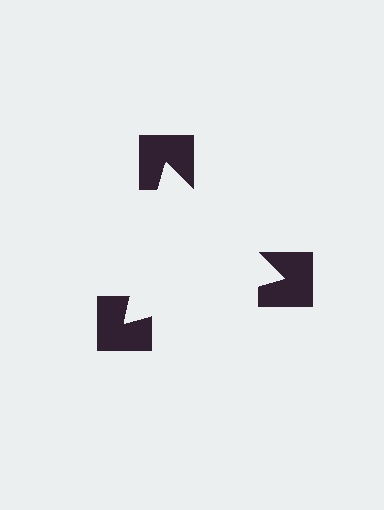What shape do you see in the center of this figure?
An illusory triangle — its edges are inferred from the aligned wedge cuts in the notched squares, not physically drawn.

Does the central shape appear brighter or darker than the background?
It typically appears slightly brighter than the background, even though no actual brightness change is drawn.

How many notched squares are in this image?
There are 3 — one at each vertex of the illusory triangle.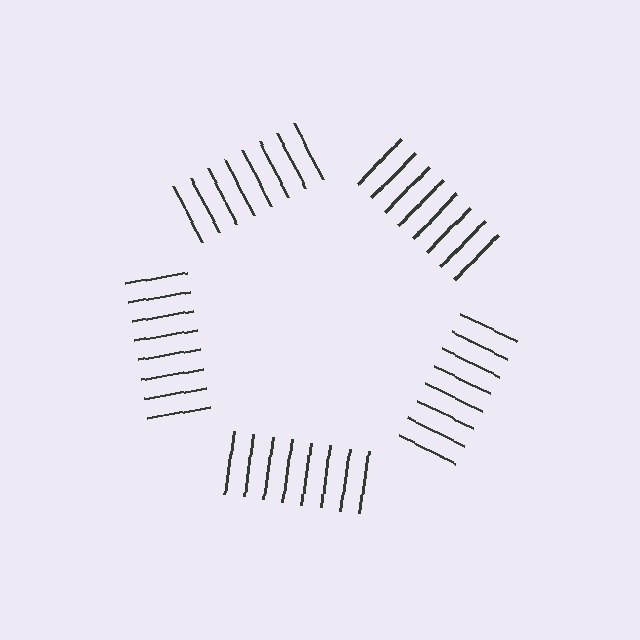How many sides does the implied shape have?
5 sides — the line-ends trace a pentagon.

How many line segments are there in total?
40 — 8 along each of the 5 edges.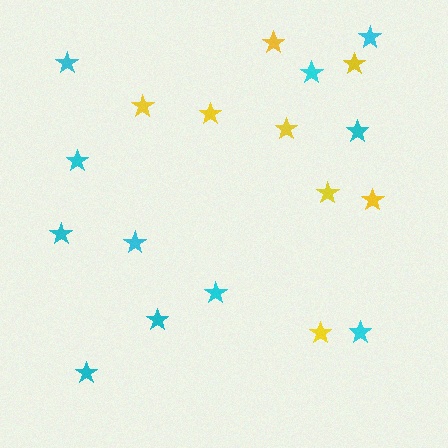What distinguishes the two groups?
There are 2 groups: one group of cyan stars (11) and one group of yellow stars (8).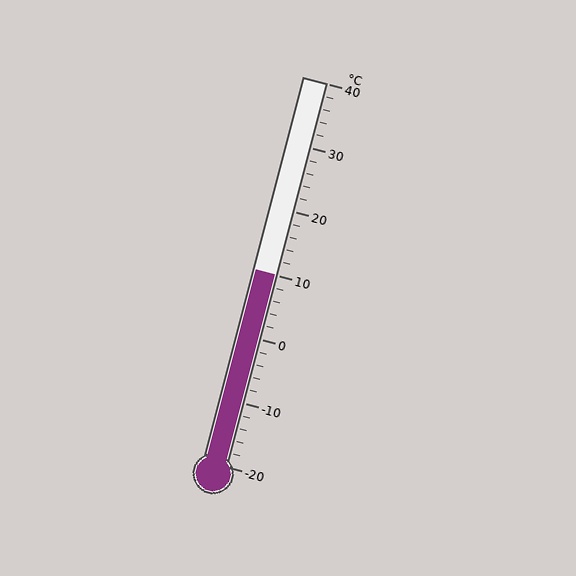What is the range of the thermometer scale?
The thermometer scale ranges from -20°C to 40°C.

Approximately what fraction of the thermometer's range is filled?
The thermometer is filled to approximately 50% of its range.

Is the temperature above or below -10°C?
The temperature is above -10°C.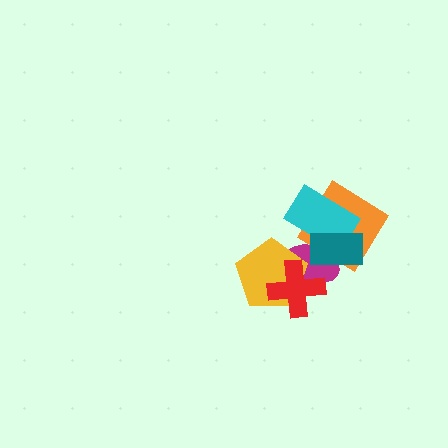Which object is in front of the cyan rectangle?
The teal rectangle is in front of the cyan rectangle.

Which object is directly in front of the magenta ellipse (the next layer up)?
The orange diamond is directly in front of the magenta ellipse.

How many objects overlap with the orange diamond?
3 objects overlap with the orange diamond.